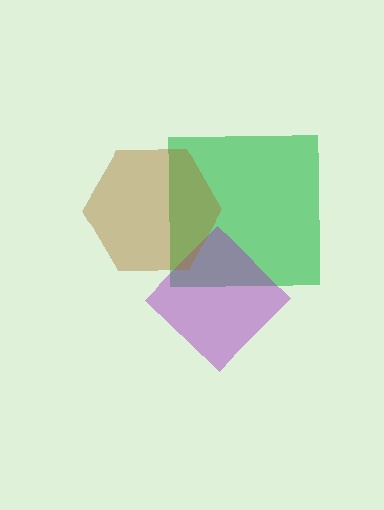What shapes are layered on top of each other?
The layered shapes are: a green square, a purple diamond, a brown hexagon.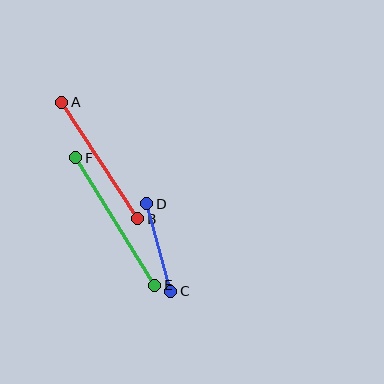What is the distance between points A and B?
The distance is approximately 139 pixels.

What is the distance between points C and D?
The distance is approximately 90 pixels.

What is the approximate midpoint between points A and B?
The midpoint is at approximately (100, 161) pixels.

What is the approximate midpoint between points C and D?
The midpoint is at approximately (159, 247) pixels.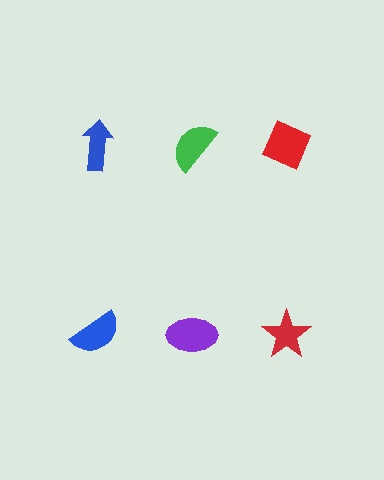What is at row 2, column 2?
A purple ellipse.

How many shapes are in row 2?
3 shapes.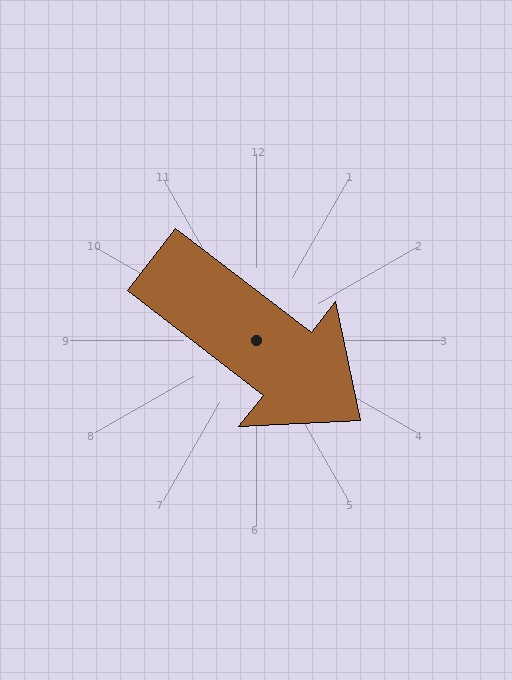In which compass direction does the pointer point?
Southeast.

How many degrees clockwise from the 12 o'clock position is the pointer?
Approximately 128 degrees.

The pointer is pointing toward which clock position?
Roughly 4 o'clock.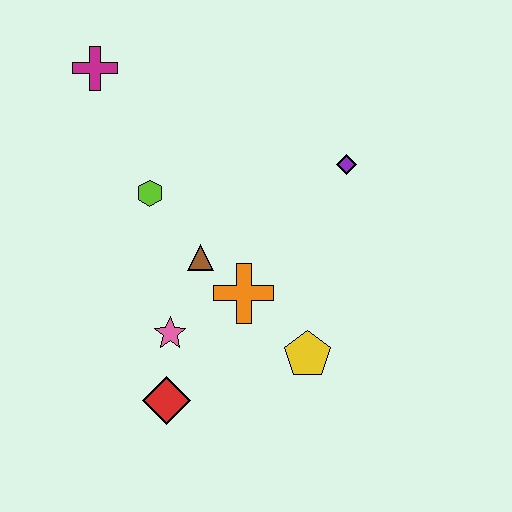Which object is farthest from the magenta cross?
The yellow pentagon is farthest from the magenta cross.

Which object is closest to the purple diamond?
The orange cross is closest to the purple diamond.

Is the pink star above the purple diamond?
No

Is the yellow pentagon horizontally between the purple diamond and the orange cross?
Yes